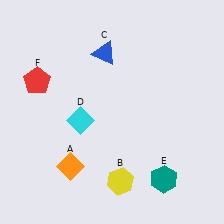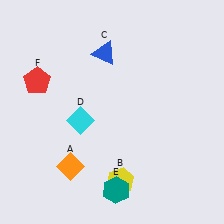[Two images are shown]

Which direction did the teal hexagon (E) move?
The teal hexagon (E) moved left.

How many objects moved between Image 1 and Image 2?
1 object moved between the two images.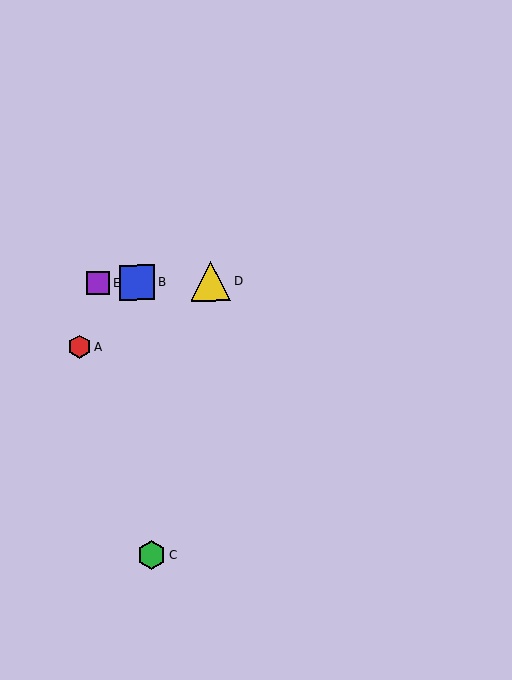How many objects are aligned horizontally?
3 objects (B, D, E) are aligned horizontally.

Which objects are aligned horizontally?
Objects B, D, E are aligned horizontally.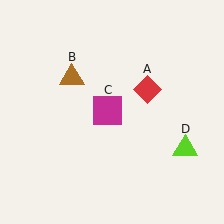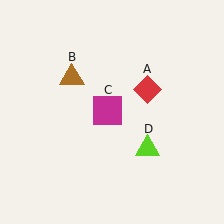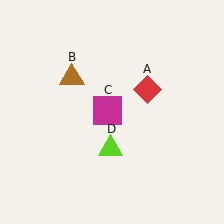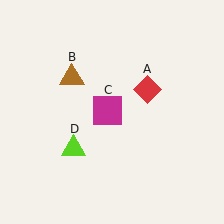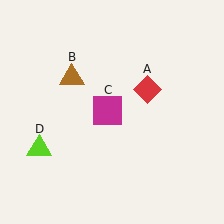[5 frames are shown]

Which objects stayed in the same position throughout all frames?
Red diamond (object A) and brown triangle (object B) and magenta square (object C) remained stationary.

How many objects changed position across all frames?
1 object changed position: lime triangle (object D).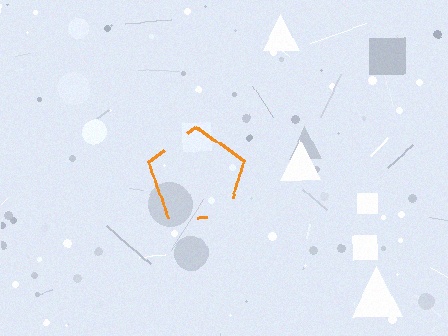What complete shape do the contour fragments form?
The contour fragments form a pentagon.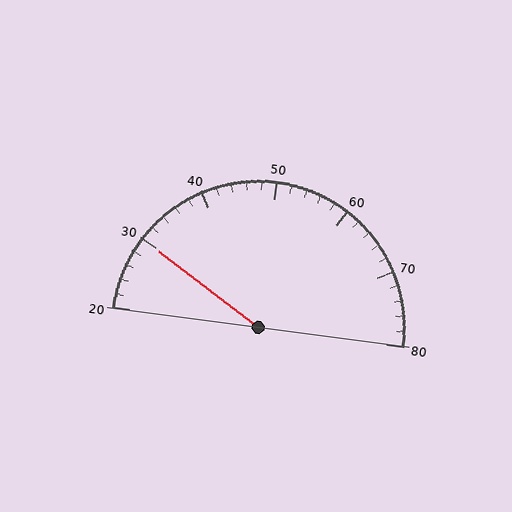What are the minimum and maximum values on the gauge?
The gauge ranges from 20 to 80.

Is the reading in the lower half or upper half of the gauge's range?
The reading is in the lower half of the range (20 to 80).